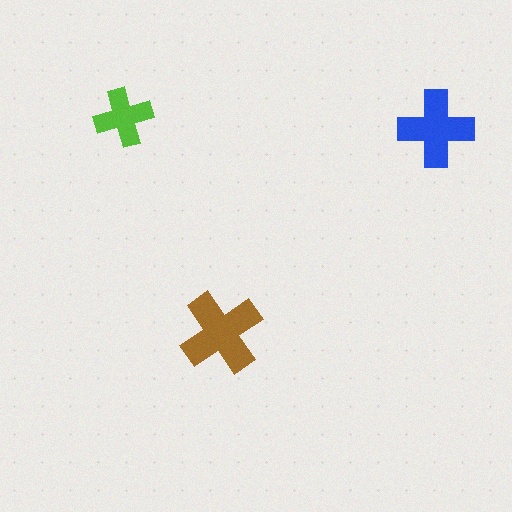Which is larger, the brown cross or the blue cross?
The brown one.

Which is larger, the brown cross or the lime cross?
The brown one.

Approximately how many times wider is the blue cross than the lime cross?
About 1.5 times wider.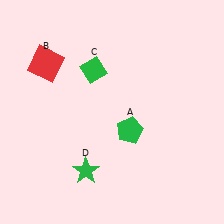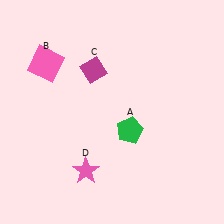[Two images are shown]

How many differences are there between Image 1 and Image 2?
There are 3 differences between the two images.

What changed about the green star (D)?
In Image 1, D is green. In Image 2, it changed to pink.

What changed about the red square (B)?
In Image 1, B is red. In Image 2, it changed to pink.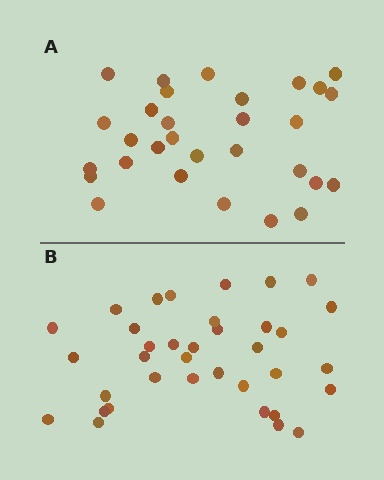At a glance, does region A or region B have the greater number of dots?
Region B (the bottom region) has more dots.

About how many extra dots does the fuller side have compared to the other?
Region B has about 6 more dots than region A.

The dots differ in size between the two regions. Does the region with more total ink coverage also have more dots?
No. Region A has more total ink coverage because its dots are larger, but region B actually contains more individual dots. Total area can be misleading — the number of items is what matters here.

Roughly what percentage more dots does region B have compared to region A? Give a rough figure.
About 20% more.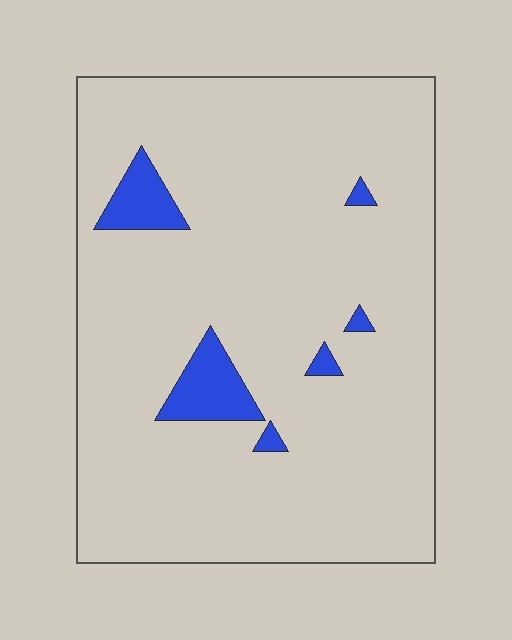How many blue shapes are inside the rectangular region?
6.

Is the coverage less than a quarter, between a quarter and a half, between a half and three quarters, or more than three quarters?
Less than a quarter.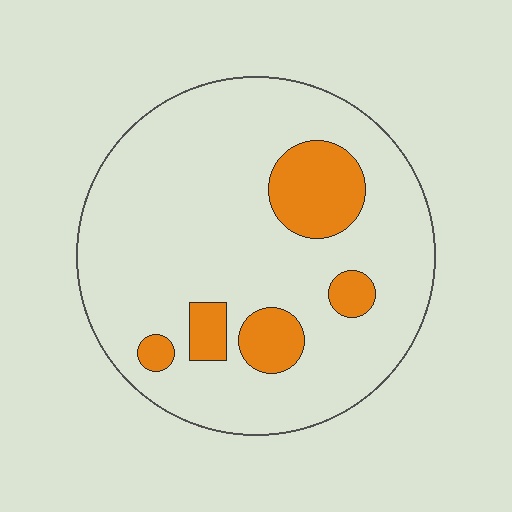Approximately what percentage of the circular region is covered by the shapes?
Approximately 15%.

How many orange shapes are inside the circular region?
5.